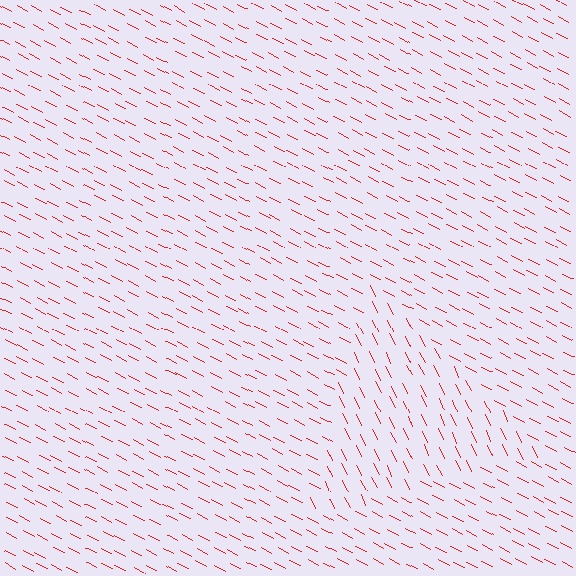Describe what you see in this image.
The image is filled with small red line segments. A triangle region in the image has lines oriented differently from the surrounding lines, creating a visible texture boundary.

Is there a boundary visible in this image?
Yes, there is a texture boundary formed by a change in line orientation.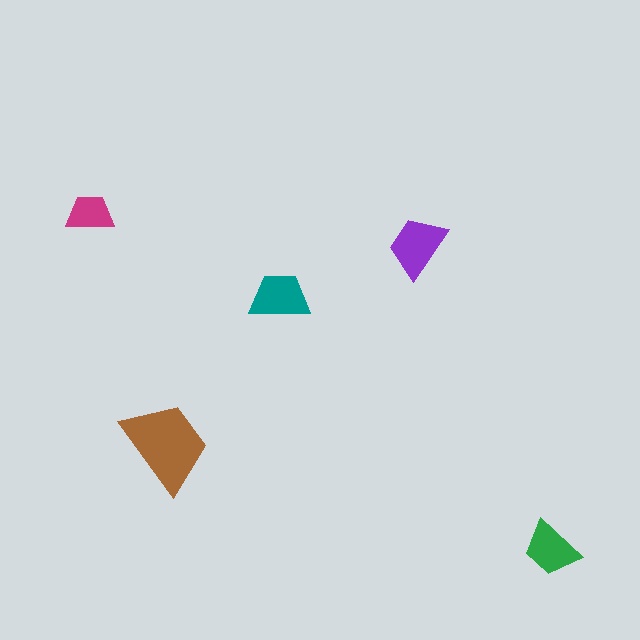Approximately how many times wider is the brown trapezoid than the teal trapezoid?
About 1.5 times wider.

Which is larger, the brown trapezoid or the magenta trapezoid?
The brown one.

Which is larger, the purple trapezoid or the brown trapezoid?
The brown one.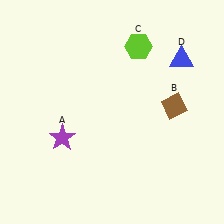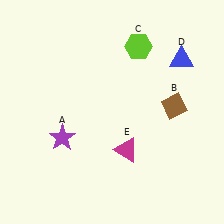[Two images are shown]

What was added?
A magenta triangle (E) was added in Image 2.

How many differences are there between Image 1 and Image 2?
There is 1 difference between the two images.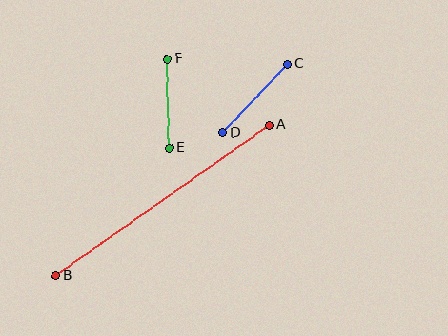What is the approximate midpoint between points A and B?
The midpoint is at approximately (162, 200) pixels.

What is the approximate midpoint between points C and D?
The midpoint is at approximately (255, 98) pixels.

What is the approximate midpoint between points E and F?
The midpoint is at approximately (168, 103) pixels.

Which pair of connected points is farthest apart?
Points A and B are farthest apart.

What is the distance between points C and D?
The distance is approximately 94 pixels.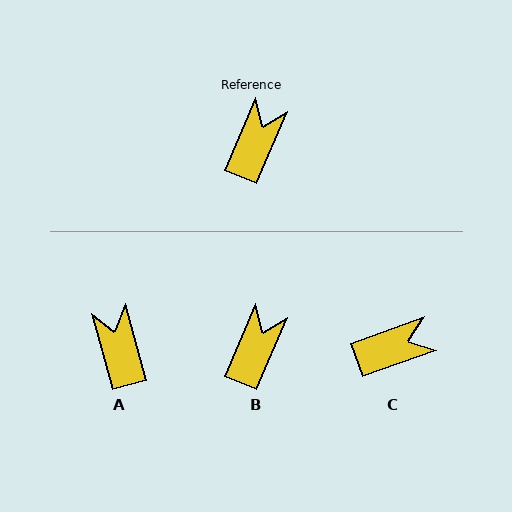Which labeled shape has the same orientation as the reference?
B.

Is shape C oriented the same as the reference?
No, it is off by about 47 degrees.